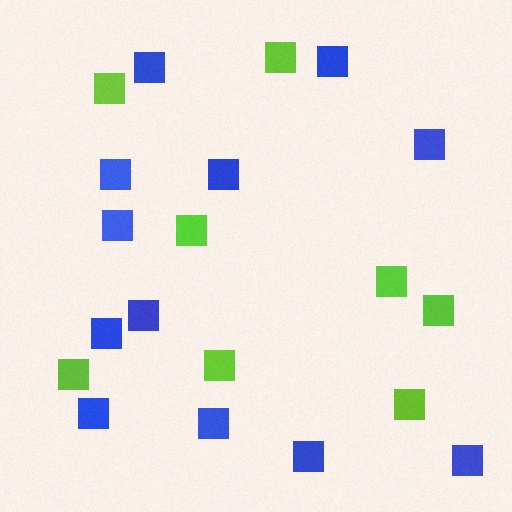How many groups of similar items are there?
There are 2 groups: one group of lime squares (8) and one group of blue squares (12).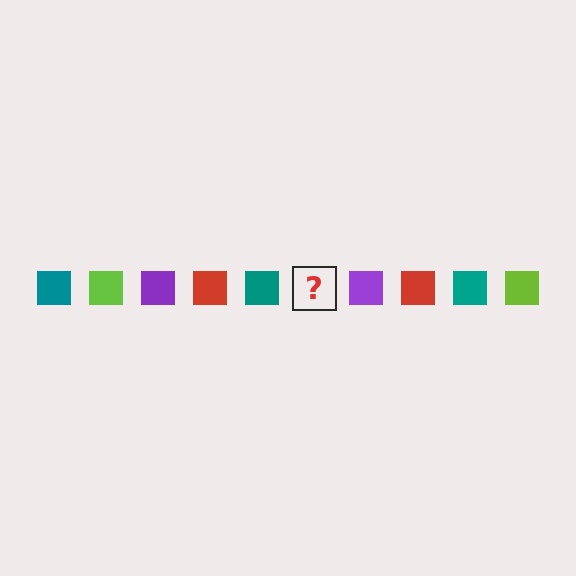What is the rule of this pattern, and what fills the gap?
The rule is that the pattern cycles through teal, lime, purple, red squares. The gap should be filled with a lime square.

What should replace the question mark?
The question mark should be replaced with a lime square.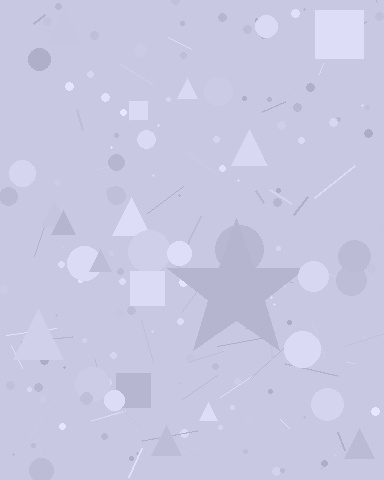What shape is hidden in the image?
A star is hidden in the image.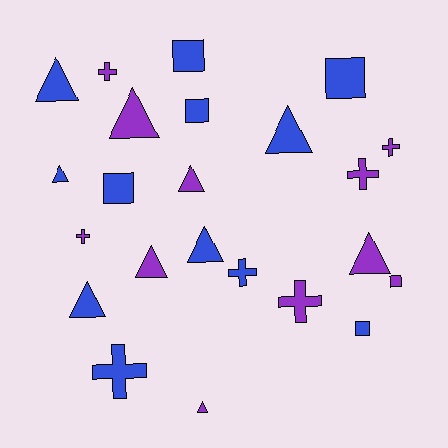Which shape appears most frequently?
Triangle, with 10 objects.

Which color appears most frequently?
Blue, with 12 objects.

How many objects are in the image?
There are 23 objects.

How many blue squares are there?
There are 5 blue squares.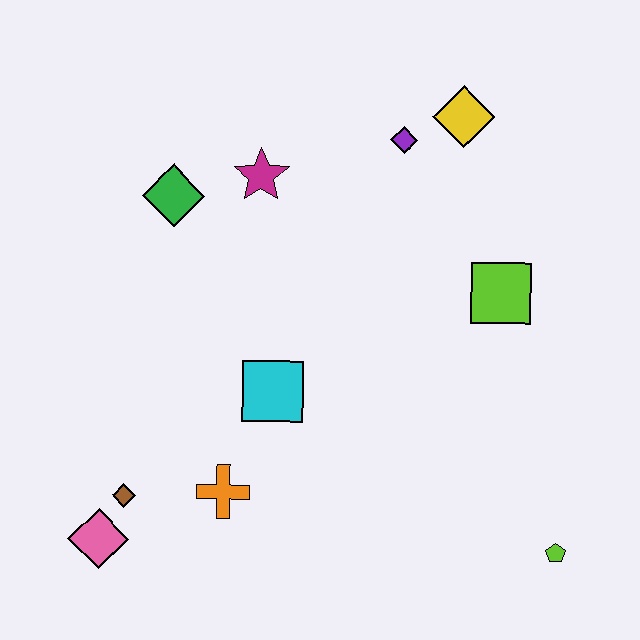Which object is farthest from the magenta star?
The lime pentagon is farthest from the magenta star.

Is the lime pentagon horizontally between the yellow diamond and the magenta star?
No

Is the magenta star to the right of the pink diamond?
Yes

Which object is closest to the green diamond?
The magenta star is closest to the green diamond.